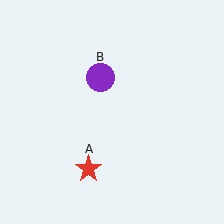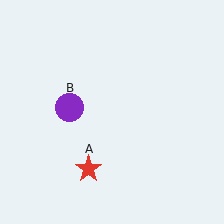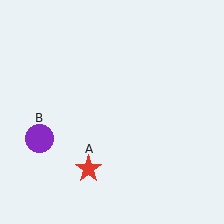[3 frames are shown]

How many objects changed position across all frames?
1 object changed position: purple circle (object B).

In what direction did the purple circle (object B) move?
The purple circle (object B) moved down and to the left.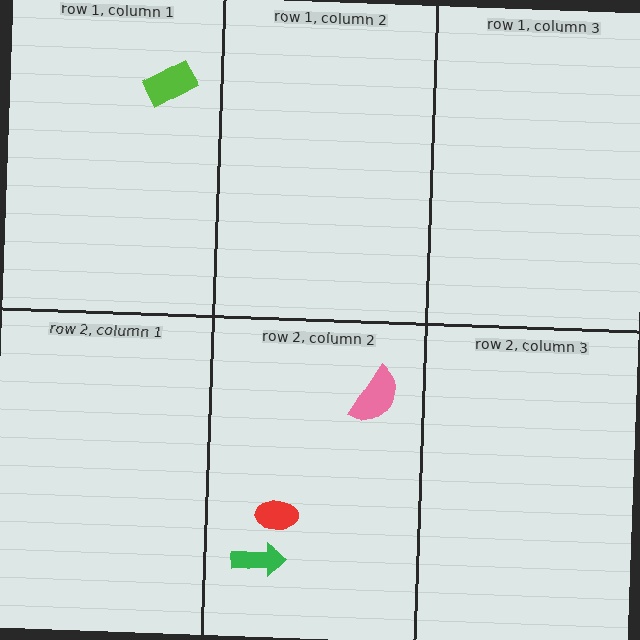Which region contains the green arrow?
The row 2, column 2 region.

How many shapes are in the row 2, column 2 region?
3.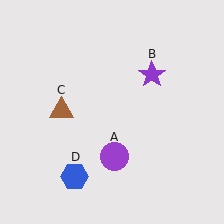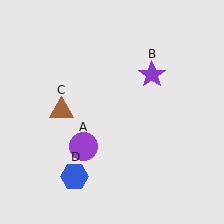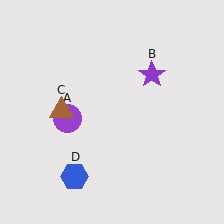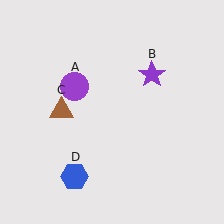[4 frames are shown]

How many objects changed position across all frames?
1 object changed position: purple circle (object A).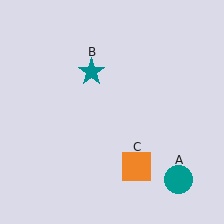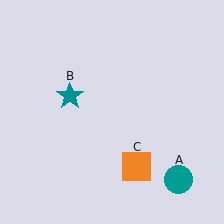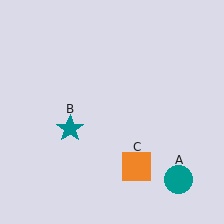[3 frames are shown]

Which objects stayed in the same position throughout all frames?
Teal circle (object A) and orange square (object C) remained stationary.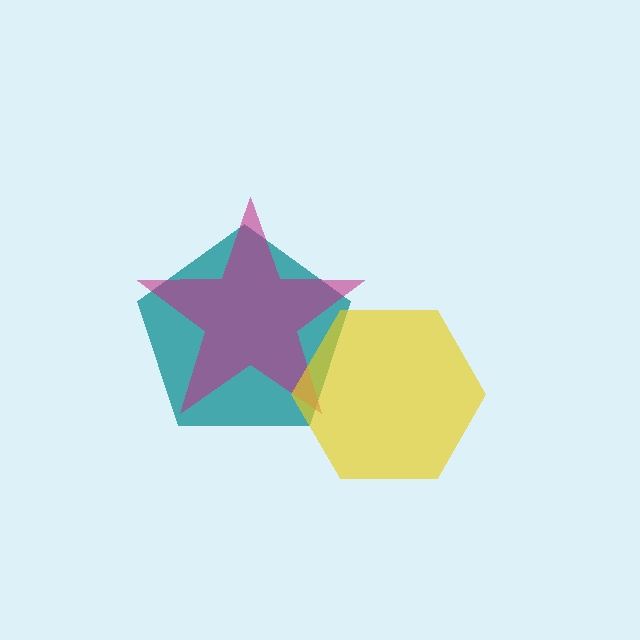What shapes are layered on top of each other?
The layered shapes are: a teal pentagon, a magenta star, a yellow hexagon.